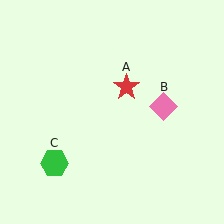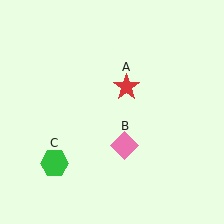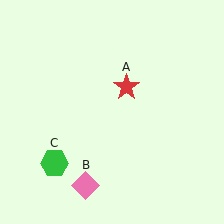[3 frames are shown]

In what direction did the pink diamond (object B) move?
The pink diamond (object B) moved down and to the left.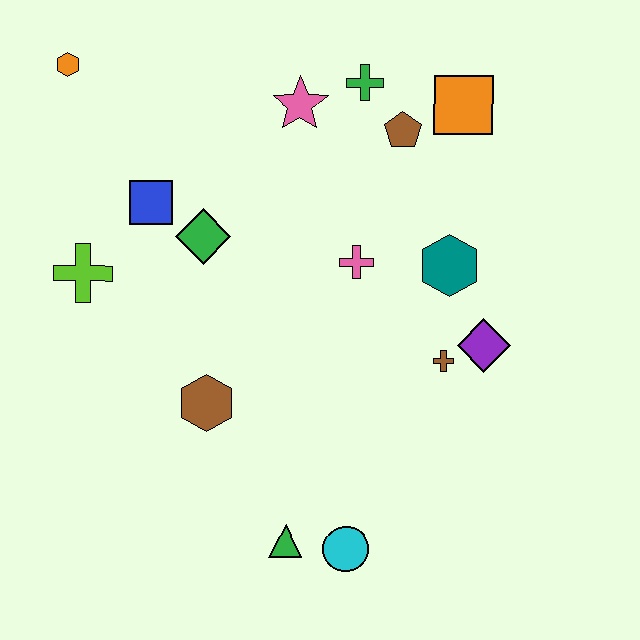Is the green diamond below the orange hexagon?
Yes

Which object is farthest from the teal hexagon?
The orange hexagon is farthest from the teal hexagon.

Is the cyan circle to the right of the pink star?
Yes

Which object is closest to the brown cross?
The purple diamond is closest to the brown cross.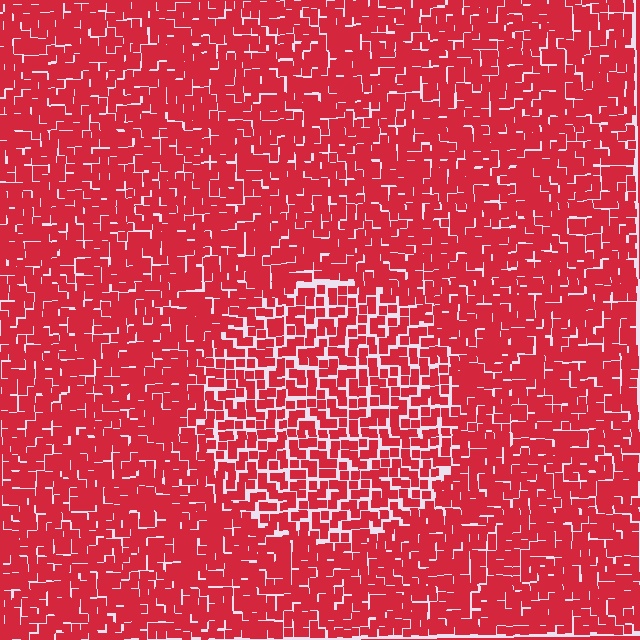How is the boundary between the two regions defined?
The boundary is defined by a change in element density (approximately 1.4x ratio). All elements are the same color, size, and shape.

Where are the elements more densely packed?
The elements are more densely packed outside the circle boundary.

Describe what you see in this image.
The image contains small red elements arranged at two different densities. A circle-shaped region is visible where the elements are less densely packed than the surrounding area.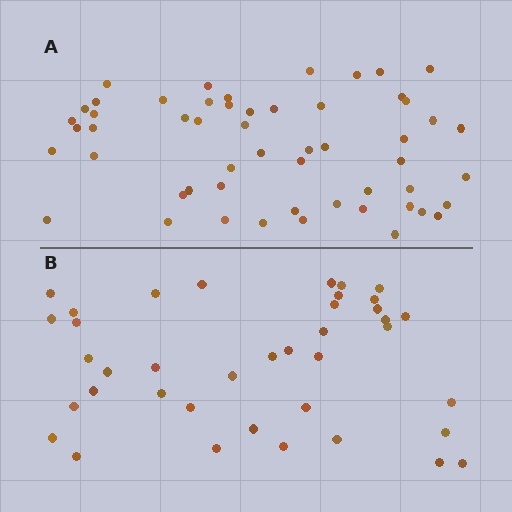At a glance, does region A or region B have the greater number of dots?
Region A (the top region) has more dots.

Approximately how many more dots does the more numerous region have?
Region A has approximately 15 more dots than region B.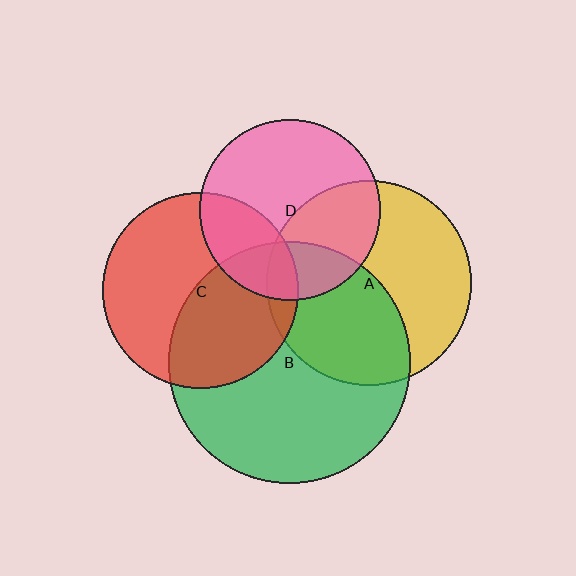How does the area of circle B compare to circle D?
Approximately 1.8 times.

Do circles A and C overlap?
Yes.